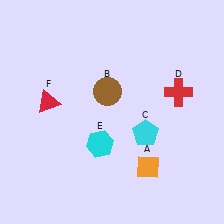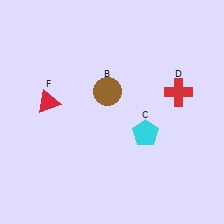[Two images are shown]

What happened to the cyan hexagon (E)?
The cyan hexagon (E) was removed in Image 2. It was in the bottom-left area of Image 1.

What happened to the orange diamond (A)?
The orange diamond (A) was removed in Image 2. It was in the bottom-right area of Image 1.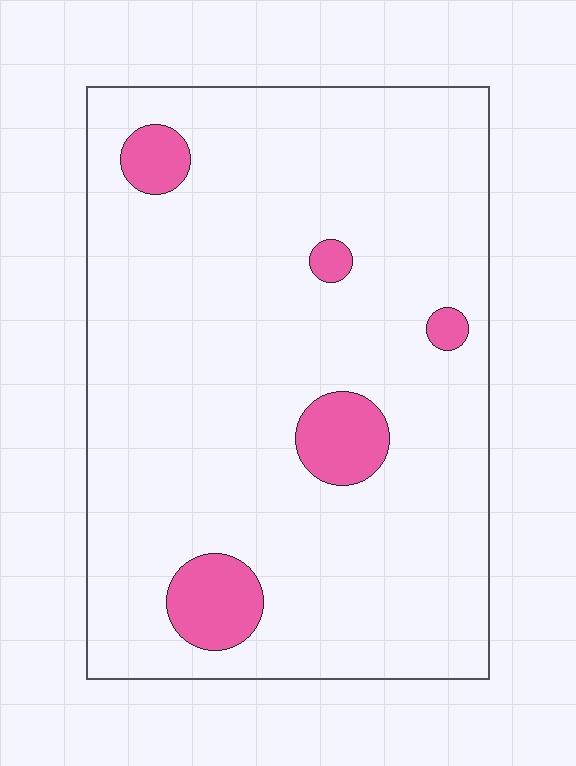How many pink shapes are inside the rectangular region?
5.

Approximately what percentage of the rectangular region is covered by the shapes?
Approximately 10%.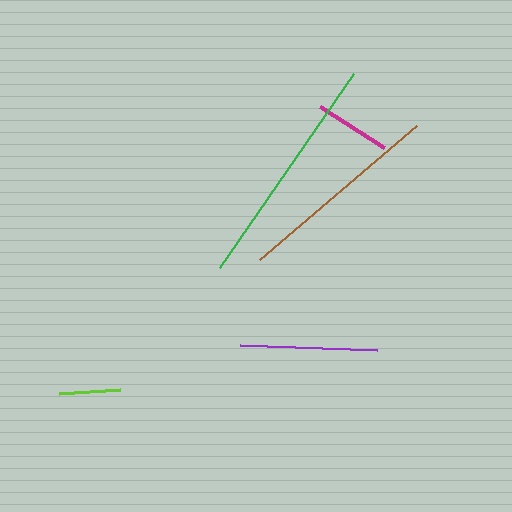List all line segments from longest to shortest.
From longest to shortest: green, brown, purple, magenta, lime.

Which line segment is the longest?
The green line is the longest at approximately 236 pixels.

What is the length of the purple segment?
The purple segment is approximately 137 pixels long.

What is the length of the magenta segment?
The magenta segment is approximately 77 pixels long.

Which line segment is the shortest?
The lime line is the shortest at approximately 61 pixels.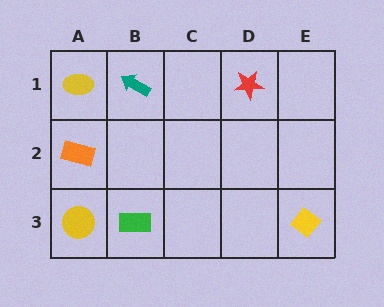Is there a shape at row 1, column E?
No, that cell is empty.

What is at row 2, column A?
An orange rectangle.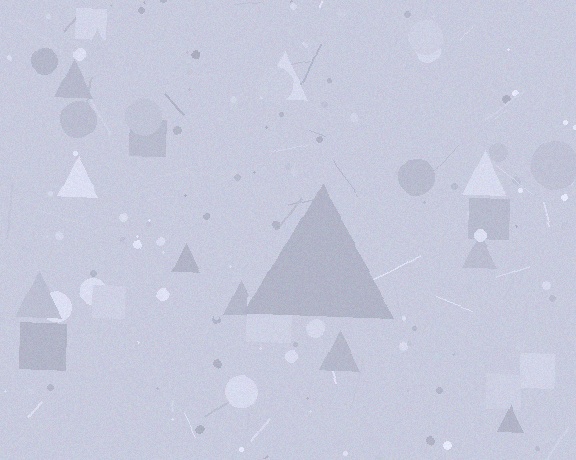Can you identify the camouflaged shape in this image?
The camouflaged shape is a triangle.